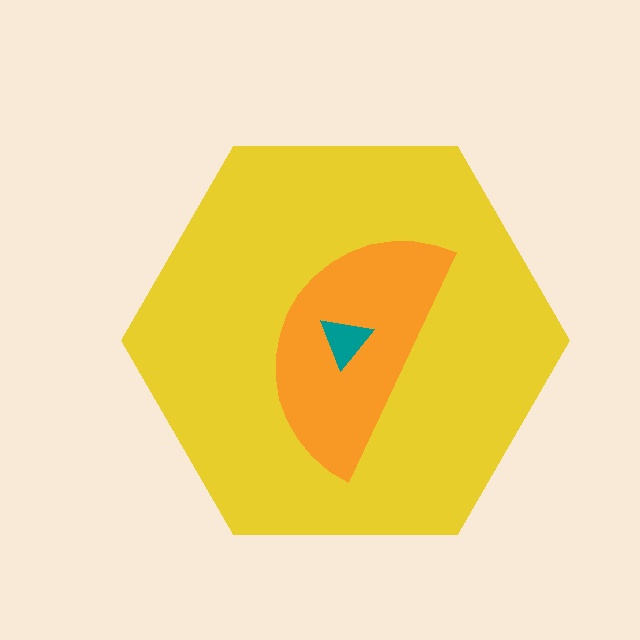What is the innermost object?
The teal triangle.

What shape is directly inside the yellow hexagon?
The orange semicircle.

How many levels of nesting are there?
3.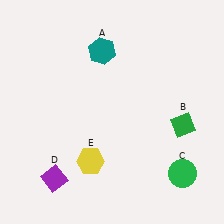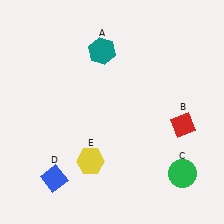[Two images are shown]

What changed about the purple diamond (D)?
In Image 1, D is purple. In Image 2, it changed to blue.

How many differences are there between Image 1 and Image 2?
There are 2 differences between the two images.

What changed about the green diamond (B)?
In Image 1, B is green. In Image 2, it changed to red.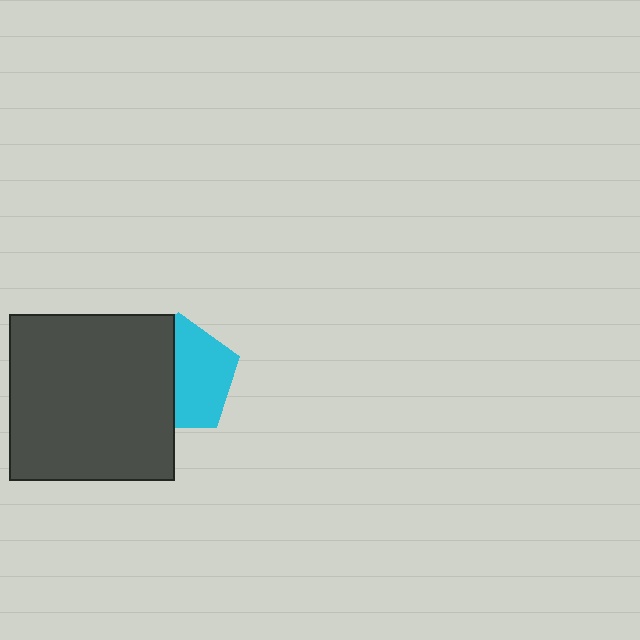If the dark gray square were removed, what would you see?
You would see the complete cyan pentagon.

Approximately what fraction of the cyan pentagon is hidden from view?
Roughly 46% of the cyan pentagon is hidden behind the dark gray square.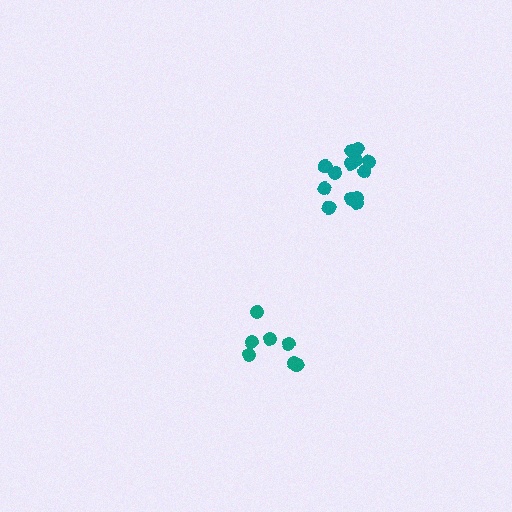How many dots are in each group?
Group 1: 13 dots, Group 2: 7 dots (20 total).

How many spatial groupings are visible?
There are 2 spatial groupings.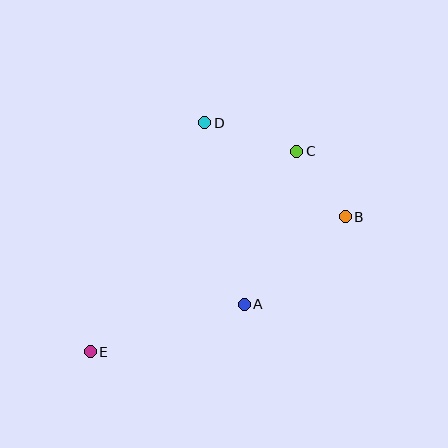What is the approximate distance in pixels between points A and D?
The distance between A and D is approximately 186 pixels.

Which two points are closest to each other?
Points B and C are closest to each other.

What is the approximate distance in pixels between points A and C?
The distance between A and C is approximately 162 pixels.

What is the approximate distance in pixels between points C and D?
The distance between C and D is approximately 96 pixels.